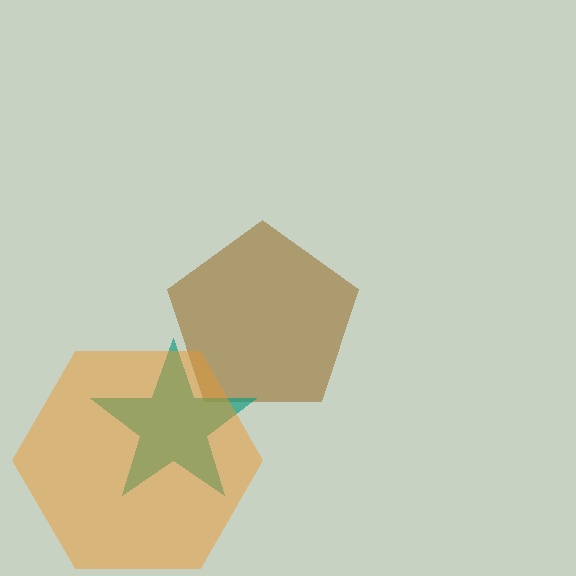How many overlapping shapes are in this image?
There are 3 overlapping shapes in the image.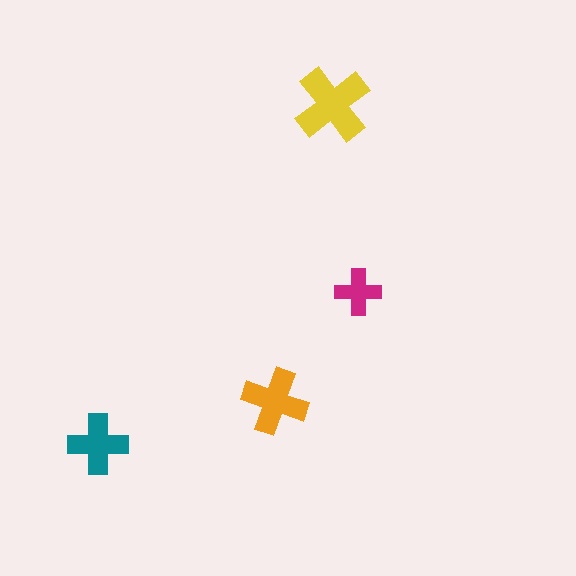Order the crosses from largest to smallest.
the yellow one, the orange one, the teal one, the magenta one.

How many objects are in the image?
There are 4 objects in the image.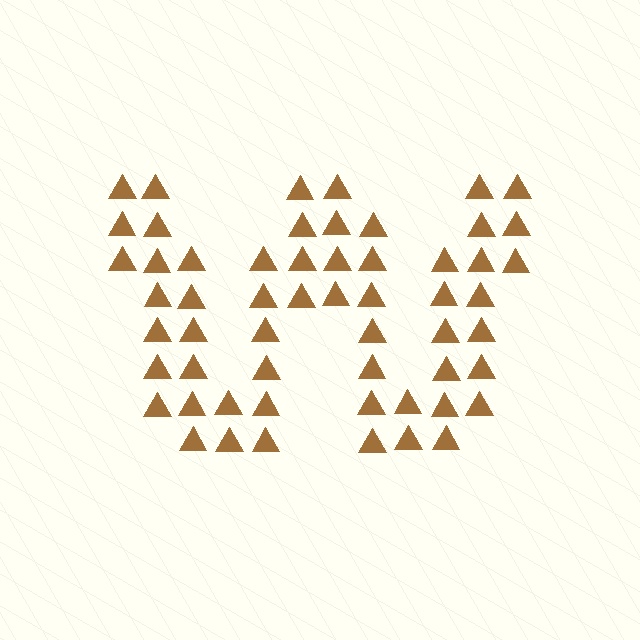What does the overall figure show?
The overall figure shows the letter W.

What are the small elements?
The small elements are triangles.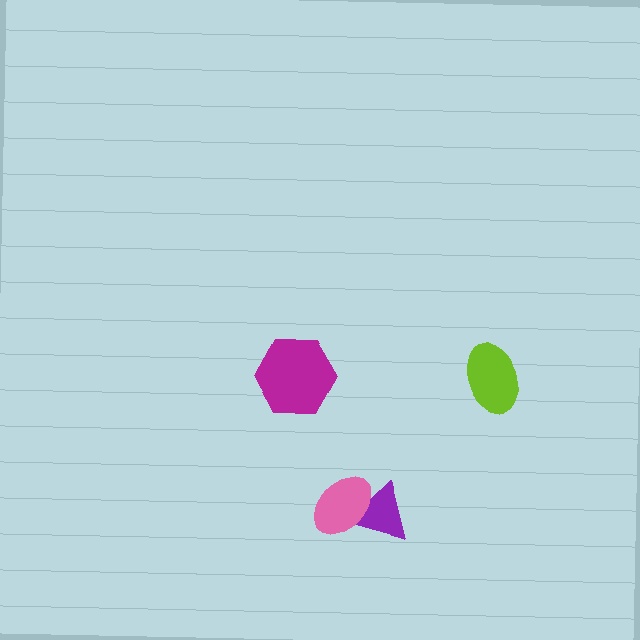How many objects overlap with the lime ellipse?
0 objects overlap with the lime ellipse.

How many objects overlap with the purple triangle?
1 object overlaps with the purple triangle.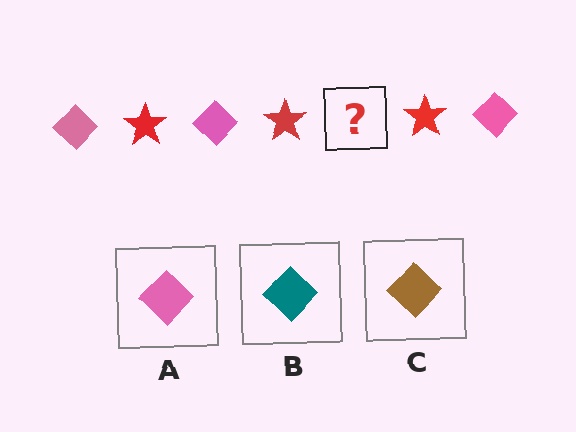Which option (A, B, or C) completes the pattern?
A.